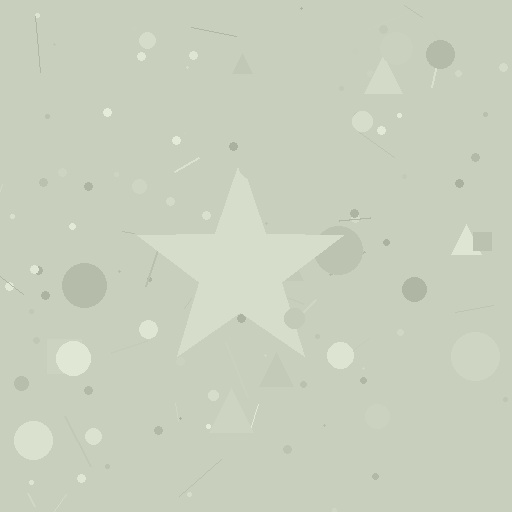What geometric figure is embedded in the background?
A star is embedded in the background.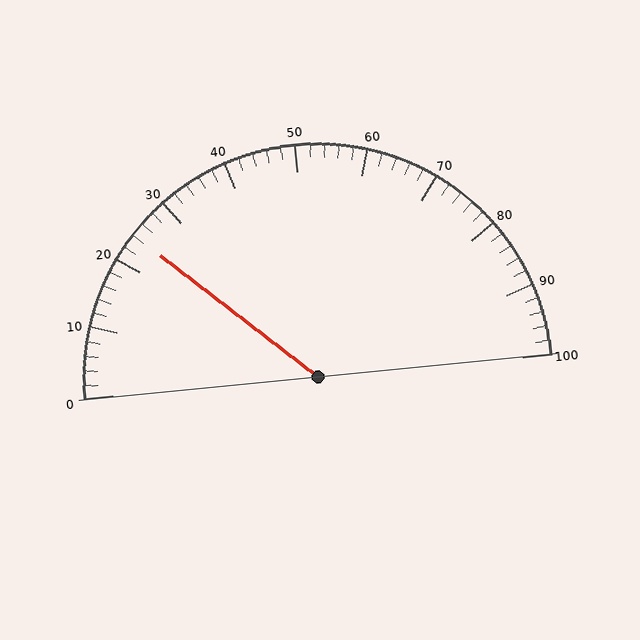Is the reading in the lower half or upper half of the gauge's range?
The reading is in the lower half of the range (0 to 100).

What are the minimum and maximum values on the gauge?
The gauge ranges from 0 to 100.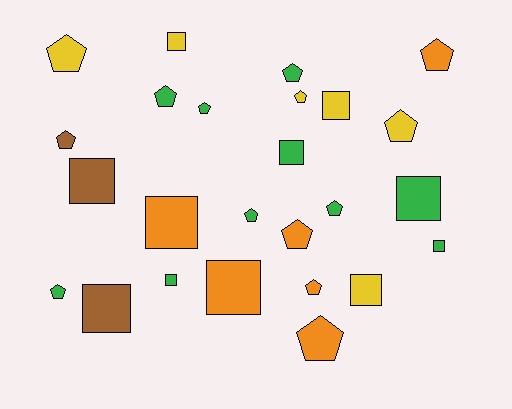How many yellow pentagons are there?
There are 3 yellow pentagons.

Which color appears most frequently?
Green, with 10 objects.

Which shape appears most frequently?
Pentagon, with 14 objects.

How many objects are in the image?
There are 25 objects.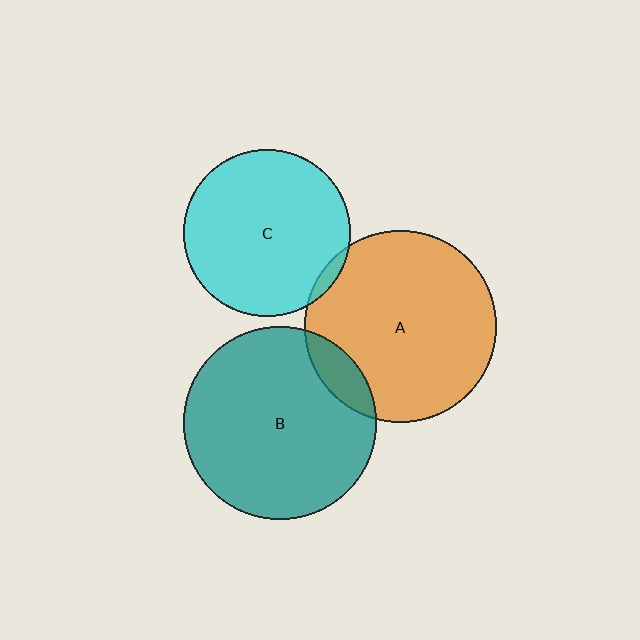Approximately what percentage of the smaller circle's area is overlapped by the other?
Approximately 5%.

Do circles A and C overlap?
Yes.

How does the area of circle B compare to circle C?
Approximately 1.3 times.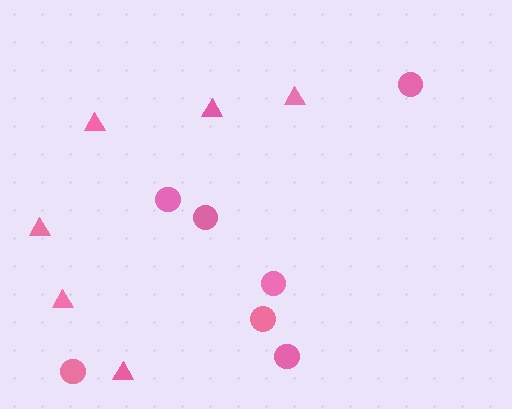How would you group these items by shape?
There are 2 groups: one group of triangles (6) and one group of circles (7).